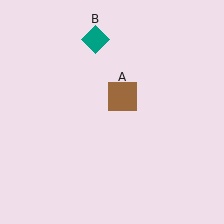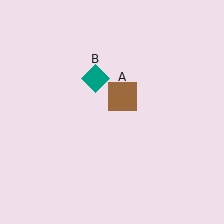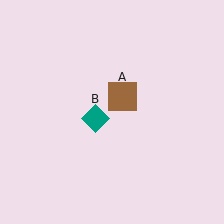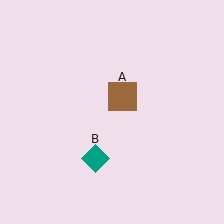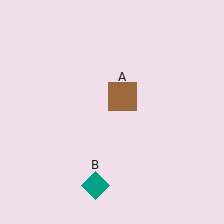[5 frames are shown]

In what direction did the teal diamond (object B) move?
The teal diamond (object B) moved down.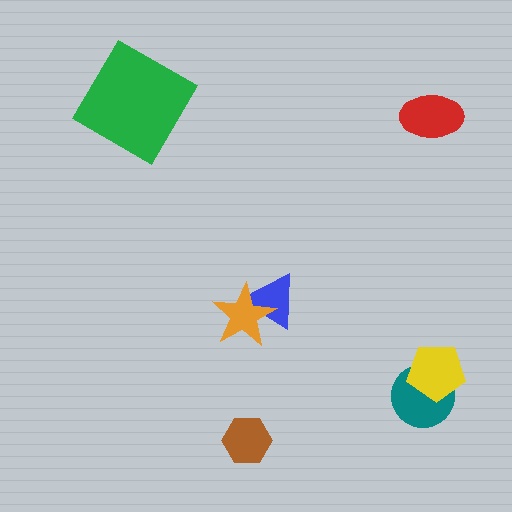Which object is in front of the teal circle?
The yellow pentagon is in front of the teal circle.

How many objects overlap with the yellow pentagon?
1 object overlaps with the yellow pentagon.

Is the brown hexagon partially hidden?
No, no other shape covers it.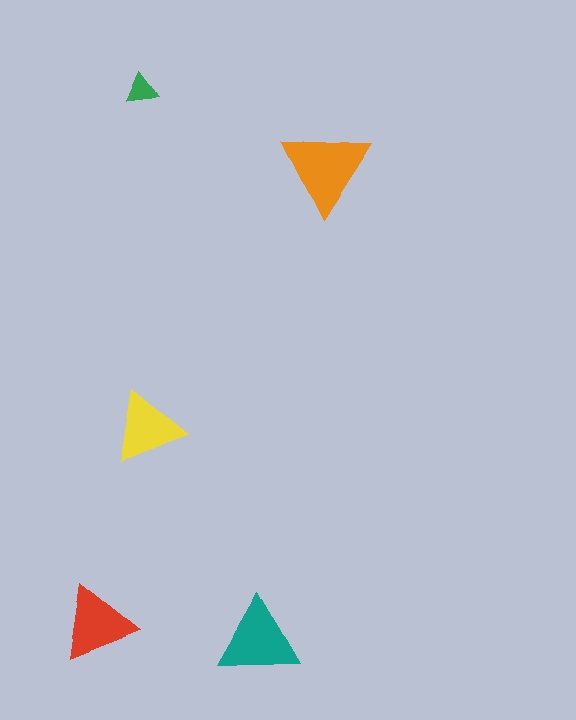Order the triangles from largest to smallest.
the orange one, the teal one, the red one, the yellow one, the green one.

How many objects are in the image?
There are 5 objects in the image.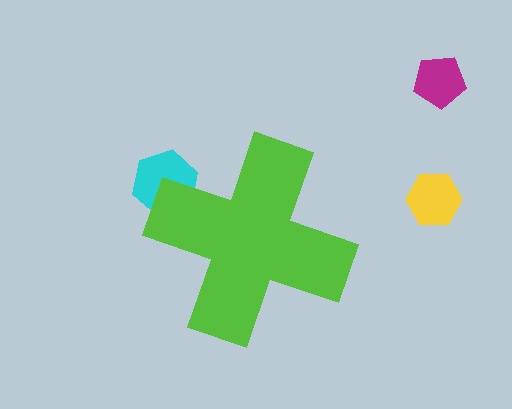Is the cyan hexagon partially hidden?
Yes, the cyan hexagon is partially hidden behind the lime cross.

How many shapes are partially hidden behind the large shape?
1 shape is partially hidden.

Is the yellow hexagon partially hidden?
No, the yellow hexagon is fully visible.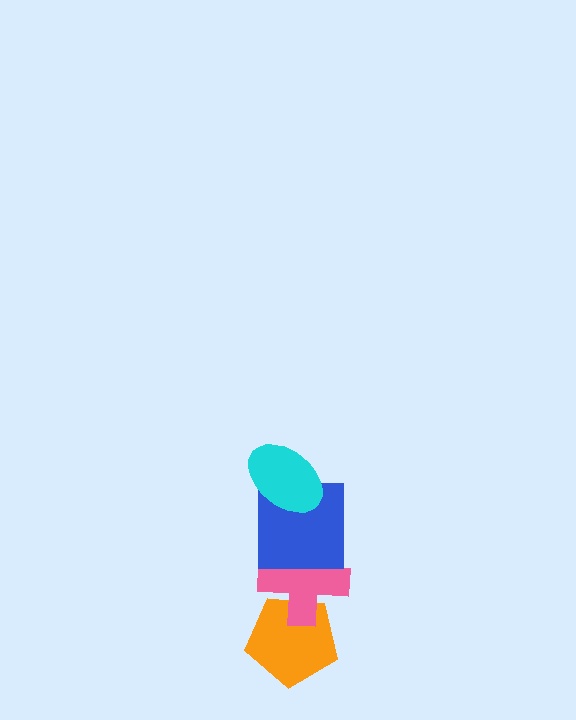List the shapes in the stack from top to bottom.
From top to bottom: the cyan ellipse, the blue square, the pink cross, the orange pentagon.